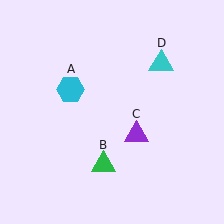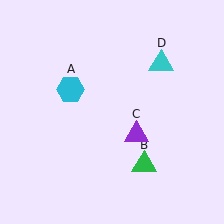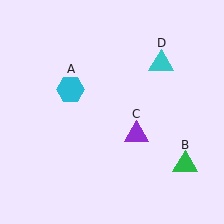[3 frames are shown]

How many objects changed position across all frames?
1 object changed position: green triangle (object B).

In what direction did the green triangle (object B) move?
The green triangle (object B) moved right.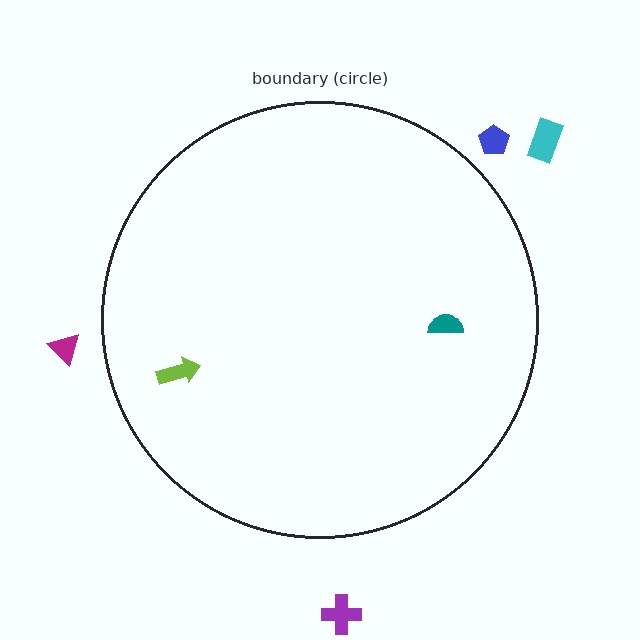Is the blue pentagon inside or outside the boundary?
Outside.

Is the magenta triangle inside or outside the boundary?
Outside.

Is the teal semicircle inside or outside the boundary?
Inside.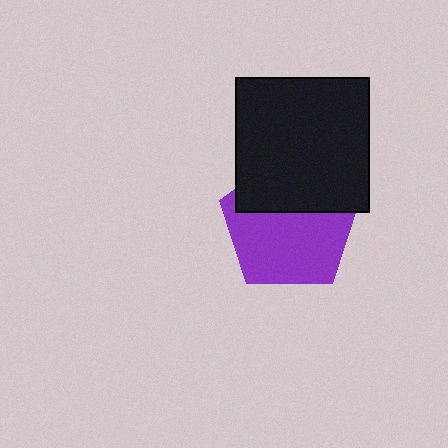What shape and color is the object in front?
The object in front is a black square.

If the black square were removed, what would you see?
You would see the complete purple pentagon.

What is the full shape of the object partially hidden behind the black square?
The partially hidden object is a purple pentagon.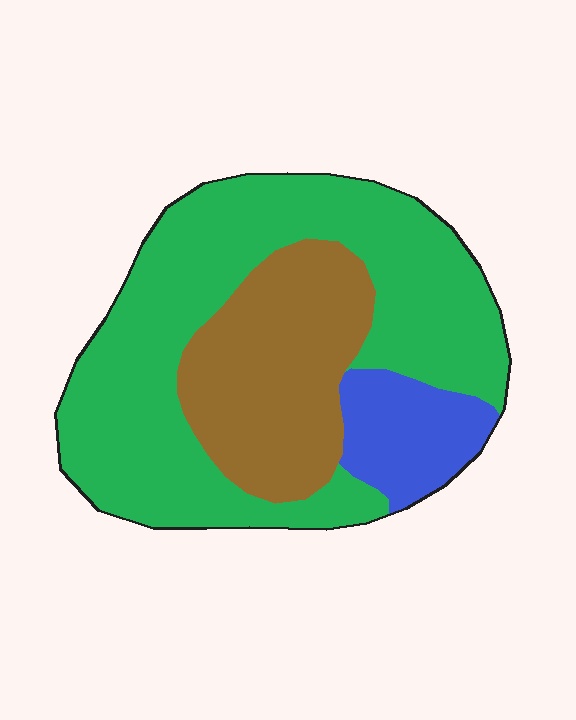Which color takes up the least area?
Blue, at roughly 10%.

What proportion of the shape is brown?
Brown takes up about one quarter (1/4) of the shape.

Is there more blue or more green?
Green.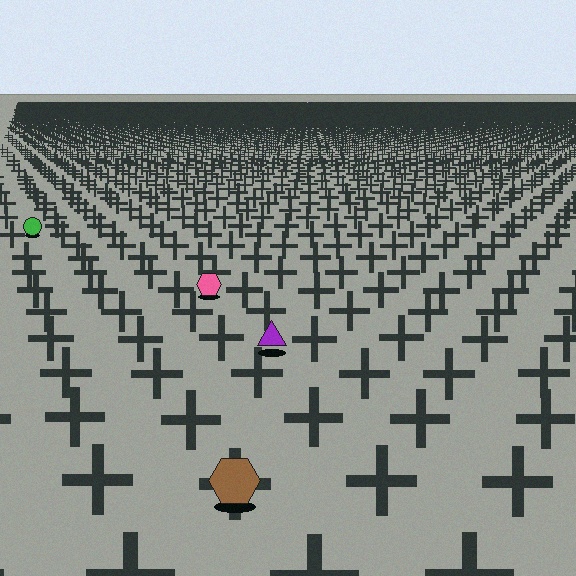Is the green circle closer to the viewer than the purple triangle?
No. The purple triangle is closer — you can tell from the texture gradient: the ground texture is coarser near it.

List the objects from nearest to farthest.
From nearest to farthest: the brown hexagon, the purple triangle, the pink hexagon, the green circle.